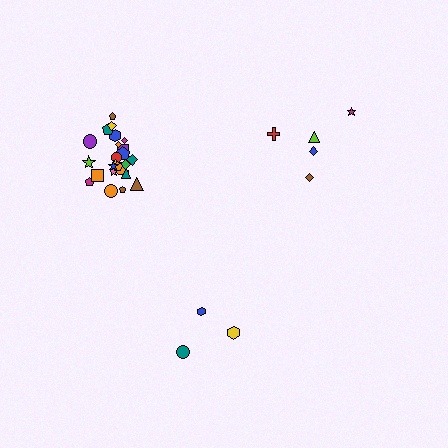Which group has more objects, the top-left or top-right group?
The top-left group.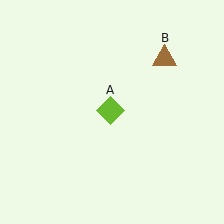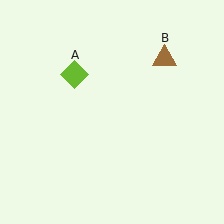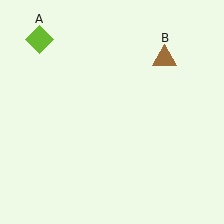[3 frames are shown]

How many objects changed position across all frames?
1 object changed position: lime diamond (object A).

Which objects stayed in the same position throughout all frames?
Brown triangle (object B) remained stationary.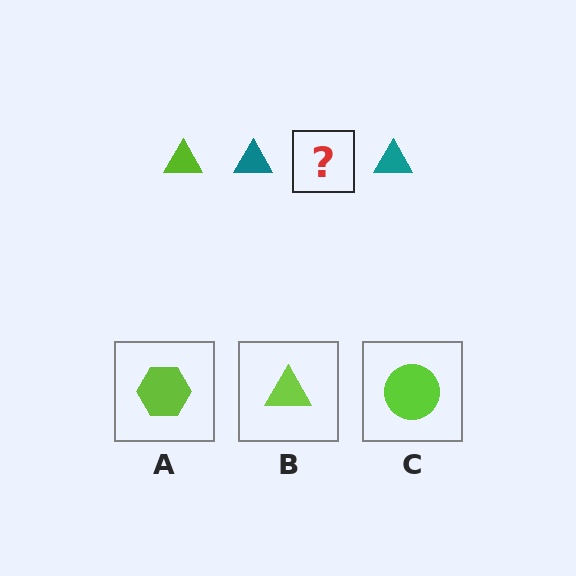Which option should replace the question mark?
Option B.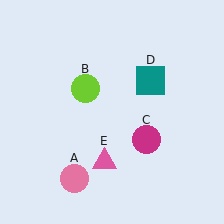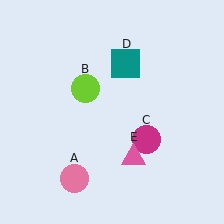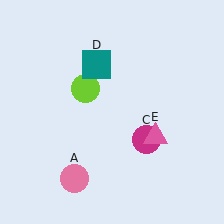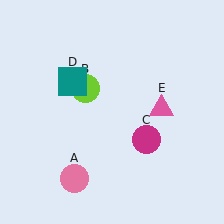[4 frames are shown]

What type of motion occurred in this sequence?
The teal square (object D), pink triangle (object E) rotated counterclockwise around the center of the scene.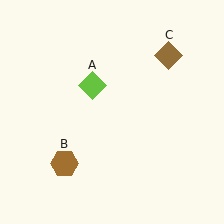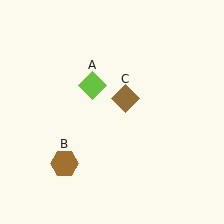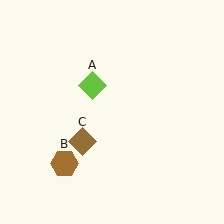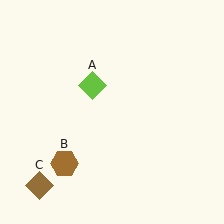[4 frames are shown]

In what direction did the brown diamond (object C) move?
The brown diamond (object C) moved down and to the left.